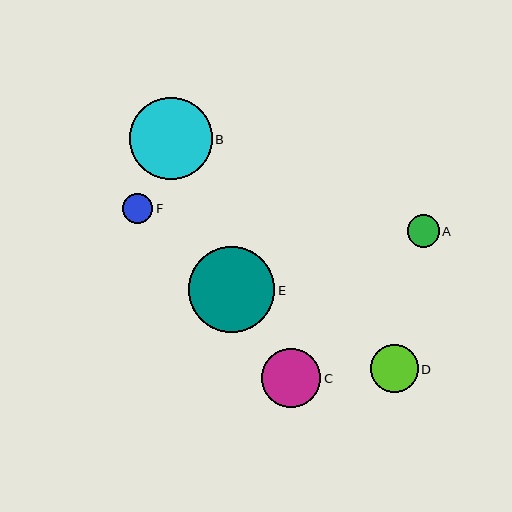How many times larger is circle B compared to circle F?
Circle B is approximately 2.7 times the size of circle F.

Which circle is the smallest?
Circle F is the smallest with a size of approximately 30 pixels.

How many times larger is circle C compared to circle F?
Circle C is approximately 1.9 times the size of circle F.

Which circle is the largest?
Circle E is the largest with a size of approximately 86 pixels.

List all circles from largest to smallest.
From largest to smallest: E, B, C, D, A, F.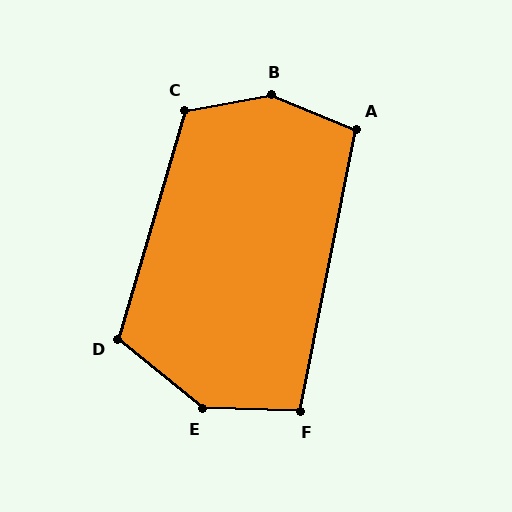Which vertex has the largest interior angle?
B, at approximately 148 degrees.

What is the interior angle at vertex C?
Approximately 117 degrees (obtuse).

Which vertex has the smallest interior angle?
F, at approximately 100 degrees.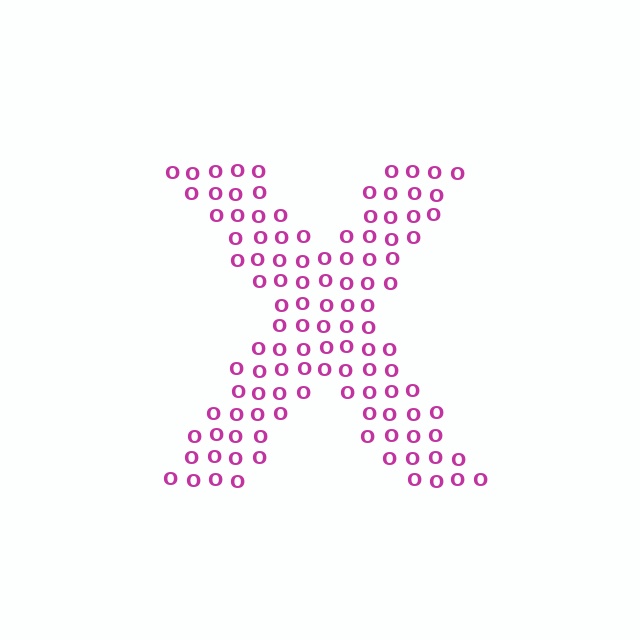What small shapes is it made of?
It is made of small letter O's.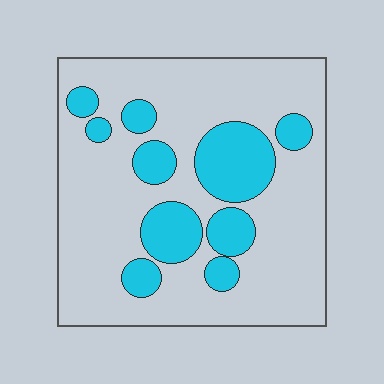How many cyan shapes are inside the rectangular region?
10.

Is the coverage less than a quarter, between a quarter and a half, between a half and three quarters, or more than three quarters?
Less than a quarter.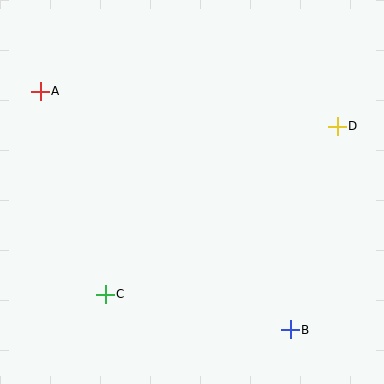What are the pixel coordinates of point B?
Point B is at (290, 330).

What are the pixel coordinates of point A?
Point A is at (40, 91).